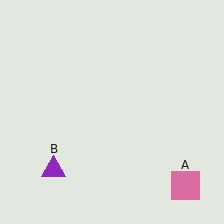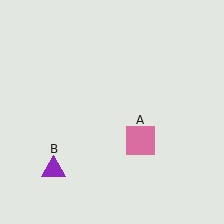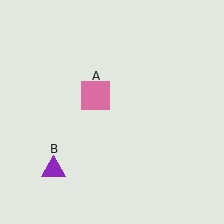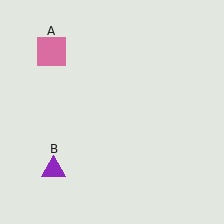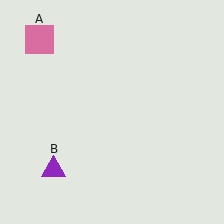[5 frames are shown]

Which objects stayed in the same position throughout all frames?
Purple triangle (object B) remained stationary.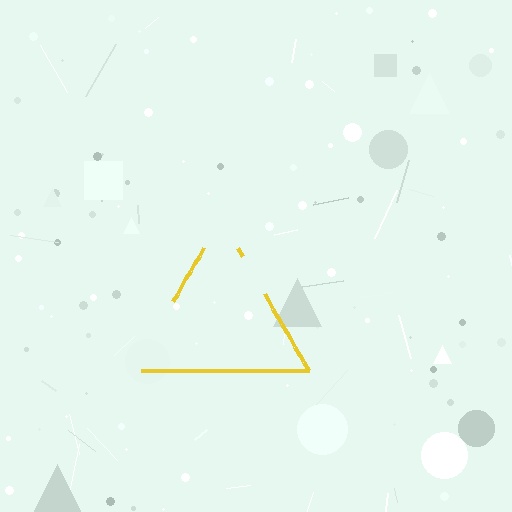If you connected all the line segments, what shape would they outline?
They would outline a triangle.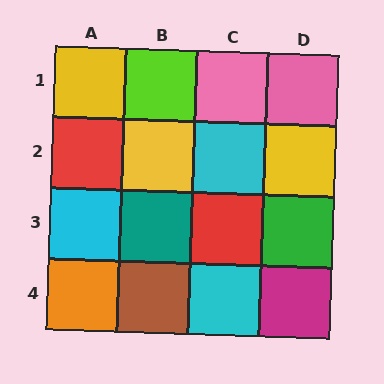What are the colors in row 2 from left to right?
Red, yellow, cyan, yellow.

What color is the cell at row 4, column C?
Cyan.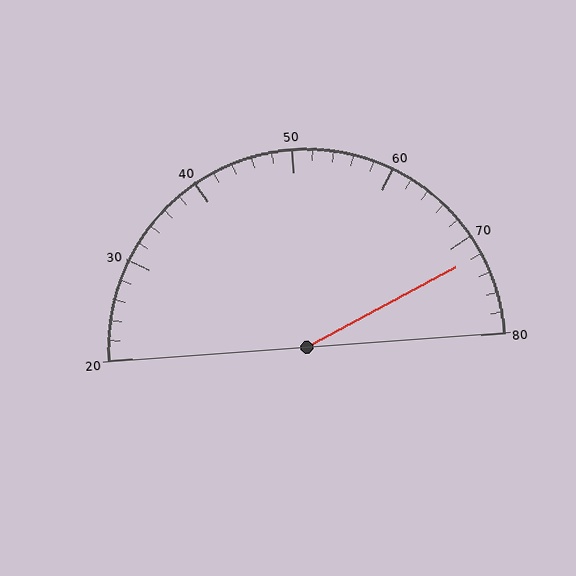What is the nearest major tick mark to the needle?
The nearest major tick mark is 70.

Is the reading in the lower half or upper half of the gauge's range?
The reading is in the upper half of the range (20 to 80).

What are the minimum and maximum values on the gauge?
The gauge ranges from 20 to 80.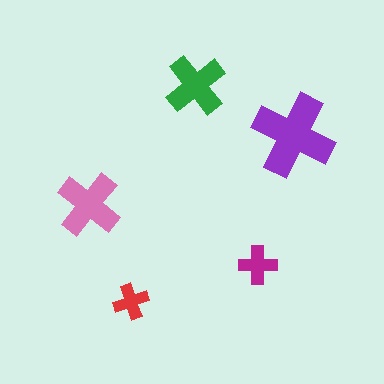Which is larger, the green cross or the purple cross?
The purple one.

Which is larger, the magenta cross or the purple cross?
The purple one.